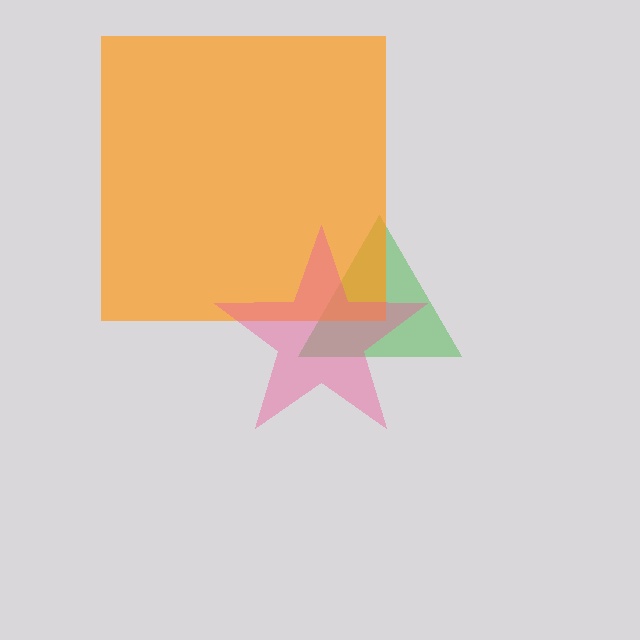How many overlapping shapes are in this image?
There are 3 overlapping shapes in the image.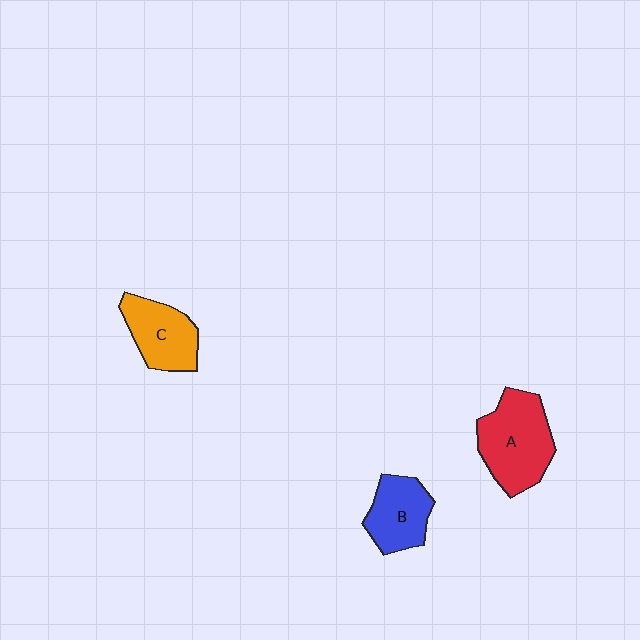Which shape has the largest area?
Shape A (red).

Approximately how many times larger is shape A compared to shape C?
Approximately 1.4 times.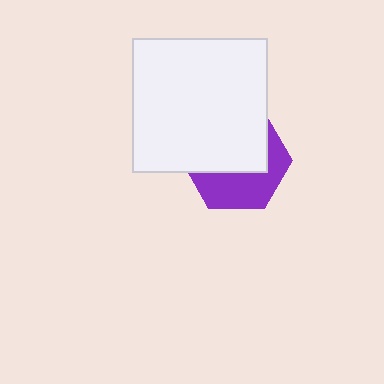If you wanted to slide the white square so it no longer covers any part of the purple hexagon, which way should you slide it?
Slide it up — that is the most direct way to separate the two shapes.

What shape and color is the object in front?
The object in front is a white square.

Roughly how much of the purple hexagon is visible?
A small part of it is visible (roughly 44%).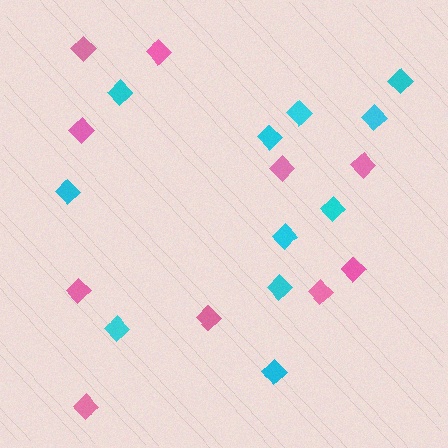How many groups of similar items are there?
There are 2 groups: one group of pink diamonds (10) and one group of cyan diamonds (11).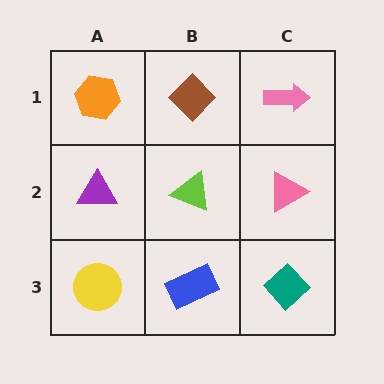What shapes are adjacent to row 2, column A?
An orange hexagon (row 1, column A), a yellow circle (row 3, column A), a lime triangle (row 2, column B).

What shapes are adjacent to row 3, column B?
A lime triangle (row 2, column B), a yellow circle (row 3, column A), a teal diamond (row 3, column C).